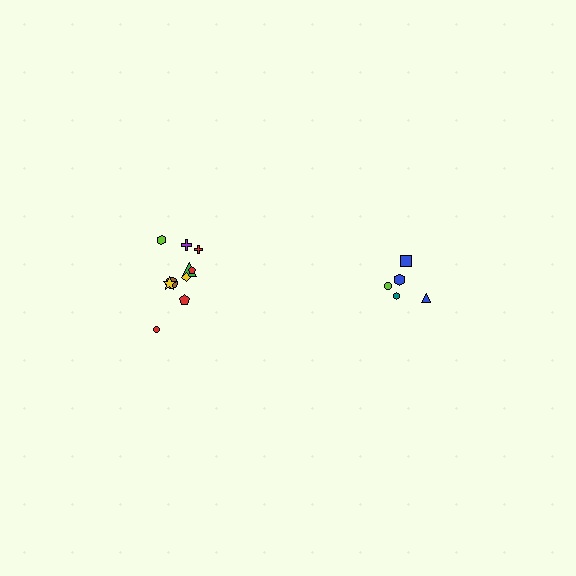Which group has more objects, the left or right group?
The left group.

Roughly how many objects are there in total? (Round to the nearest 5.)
Roughly 15 objects in total.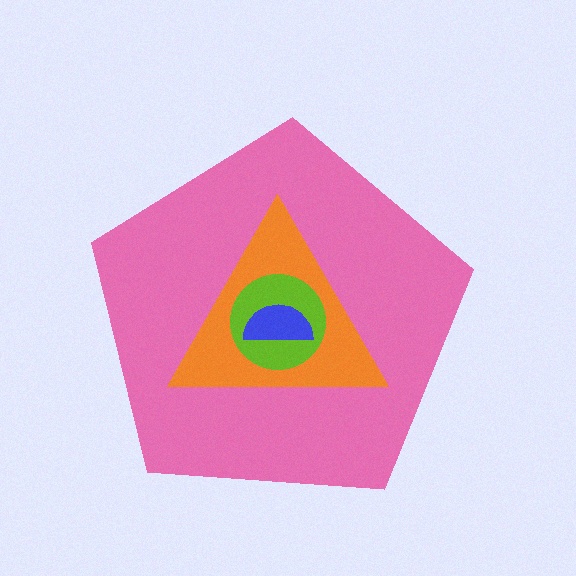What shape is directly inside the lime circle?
The blue semicircle.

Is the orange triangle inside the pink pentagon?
Yes.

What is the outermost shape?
The pink pentagon.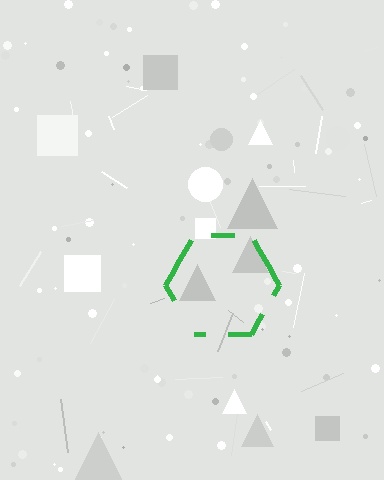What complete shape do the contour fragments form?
The contour fragments form a hexagon.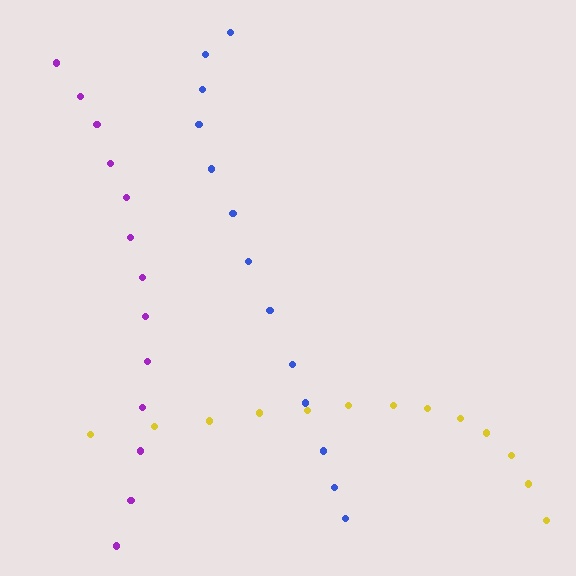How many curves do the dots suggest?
There are 3 distinct paths.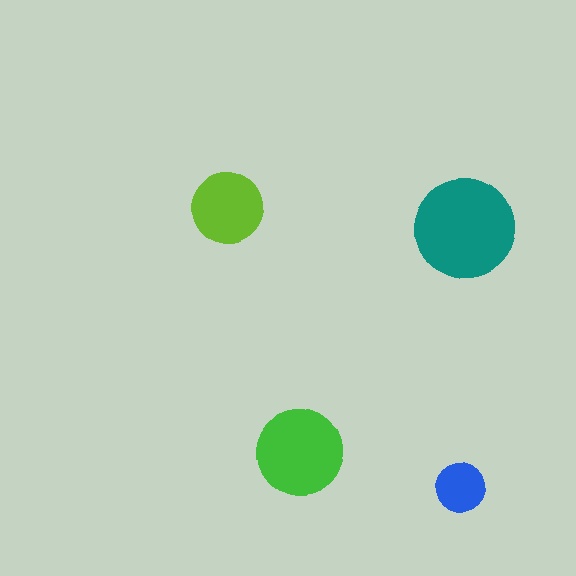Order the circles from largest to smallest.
the teal one, the green one, the lime one, the blue one.